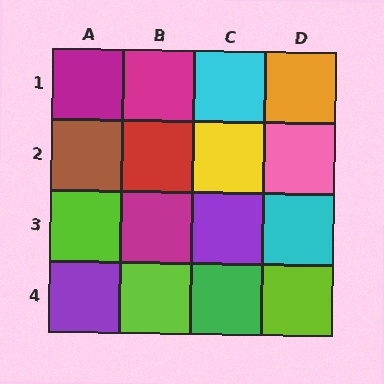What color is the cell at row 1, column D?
Orange.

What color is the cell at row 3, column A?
Lime.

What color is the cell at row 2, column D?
Pink.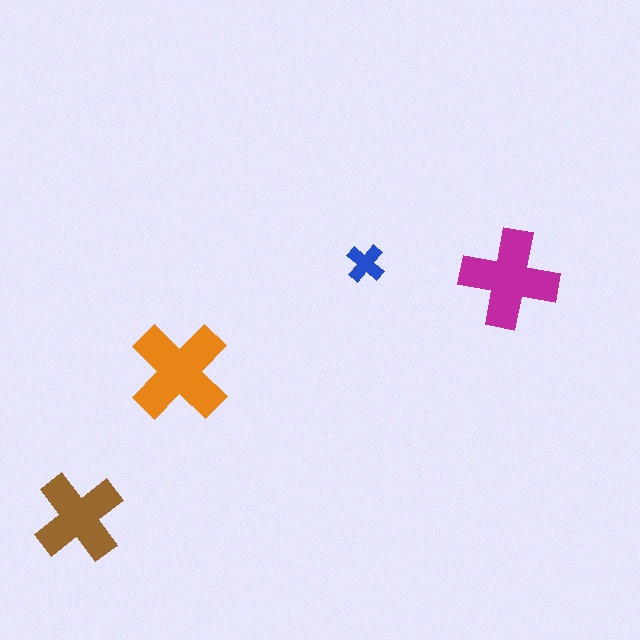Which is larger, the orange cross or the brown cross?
The orange one.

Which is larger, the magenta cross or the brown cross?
The magenta one.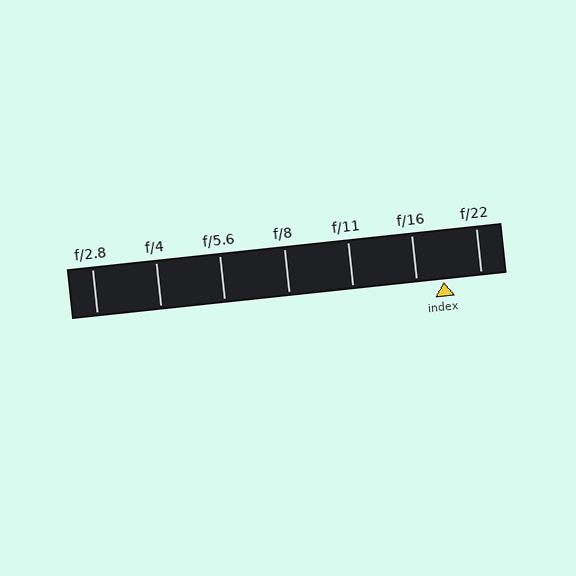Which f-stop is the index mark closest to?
The index mark is closest to f/16.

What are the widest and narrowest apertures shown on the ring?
The widest aperture shown is f/2.8 and the narrowest is f/22.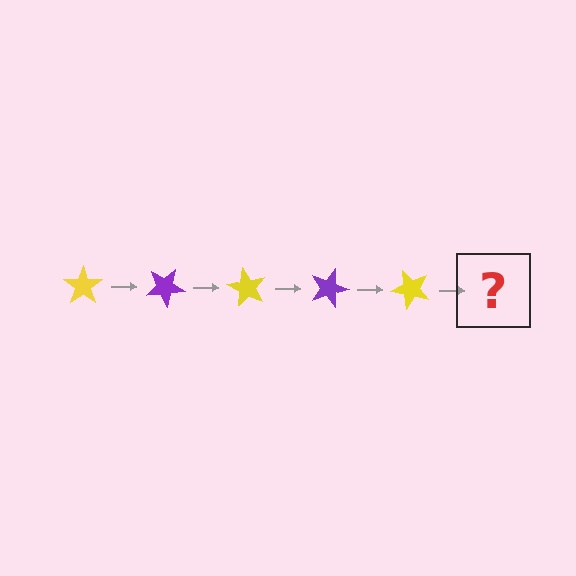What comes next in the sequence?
The next element should be a purple star, rotated 150 degrees from the start.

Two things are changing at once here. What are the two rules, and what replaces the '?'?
The two rules are that it rotates 30 degrees each step and the color cycles through yellow and purple. The '?' should be a purple star, rotated 150 degrees from the start.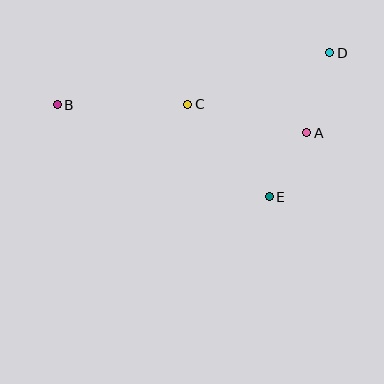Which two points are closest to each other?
Points A and E are closest to each other.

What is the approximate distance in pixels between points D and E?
The distance between D and E is approximately 156 pixels.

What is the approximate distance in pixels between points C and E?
The distance between C and E is approximately 124 pixels.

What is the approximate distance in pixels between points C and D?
The distance between C and D is approximately 151 pixels.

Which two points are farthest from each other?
Points B and D are farthest from each other.